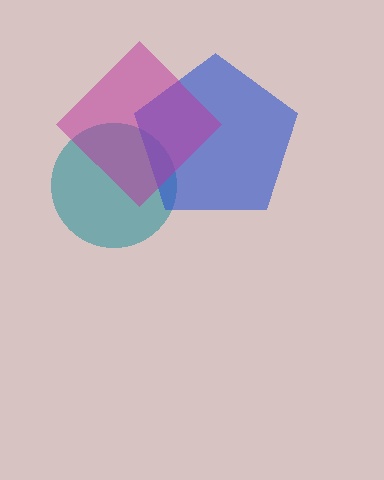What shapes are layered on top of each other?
The layered shapes are: a teal circle, a blue pentagon, a magenta diamond.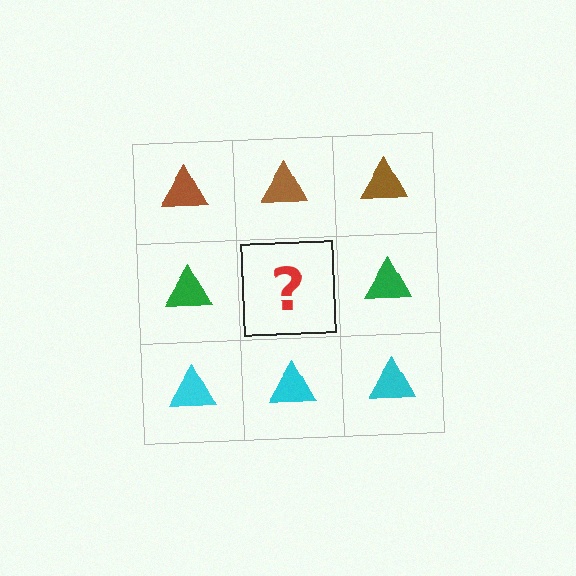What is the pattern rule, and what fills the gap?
The rule is that each row has a consistent color. The gap should be filled with a green triangle.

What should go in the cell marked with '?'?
The missing cell should contain a green triangle.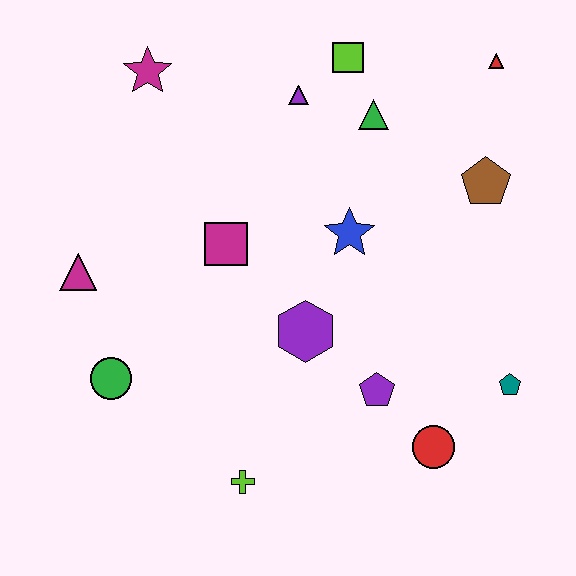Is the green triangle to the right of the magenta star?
Yes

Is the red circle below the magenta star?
Yes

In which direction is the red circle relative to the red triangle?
The red circle is below the red triangle.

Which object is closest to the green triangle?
The lime square is closest to the green triangle.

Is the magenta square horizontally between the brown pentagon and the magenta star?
Yes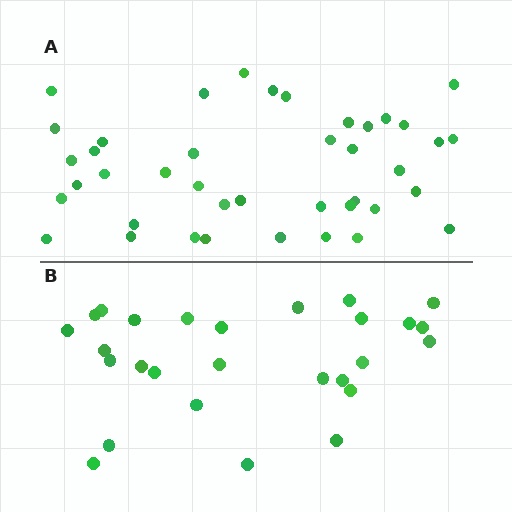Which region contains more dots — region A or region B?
Region A (the top region) has more dots.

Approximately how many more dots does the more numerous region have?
Region A has approximately 15 more dots than region B.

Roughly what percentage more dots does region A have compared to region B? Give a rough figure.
About 50% more.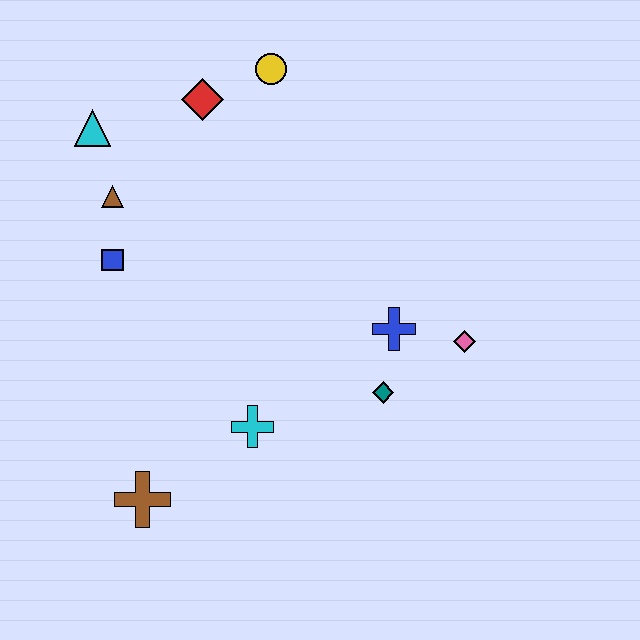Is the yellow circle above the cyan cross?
Yes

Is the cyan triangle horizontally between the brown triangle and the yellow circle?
No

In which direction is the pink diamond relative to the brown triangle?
The pink diamond is to the right of the brown triangle.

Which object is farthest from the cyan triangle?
The pink diamond is farthest from the cyan triangle.